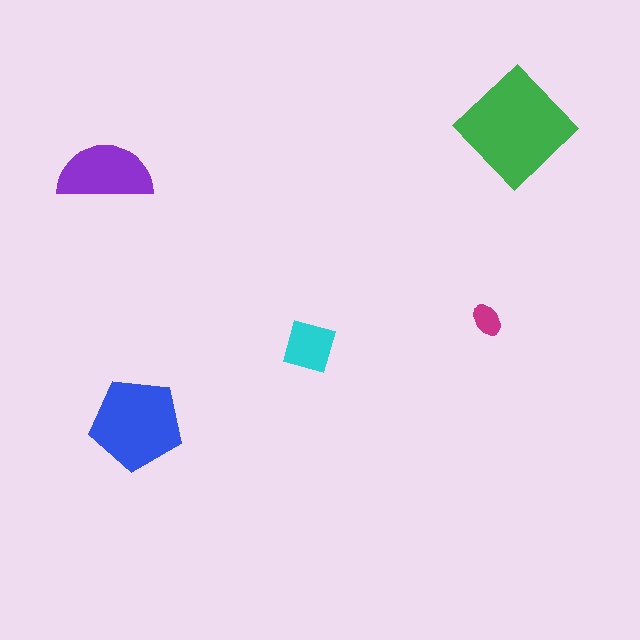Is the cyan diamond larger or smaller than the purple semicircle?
Smaller.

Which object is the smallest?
The magenta ellipse.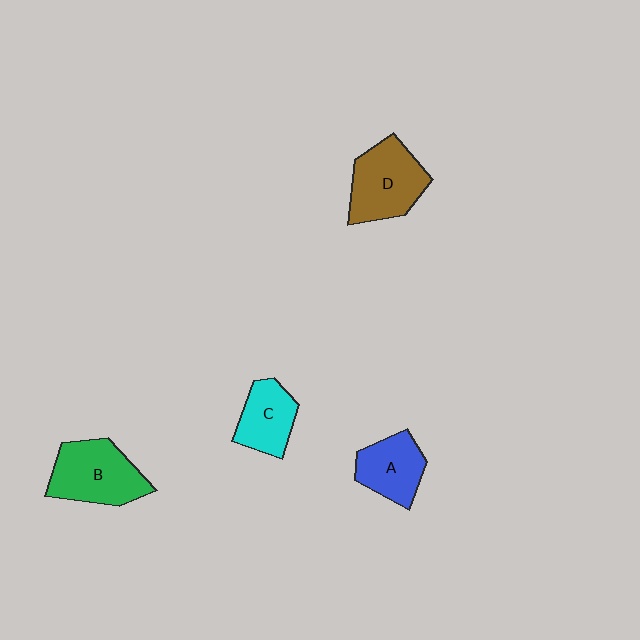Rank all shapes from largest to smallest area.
From largest to smallest: B (green), D (brown), A (blue), C (cyan).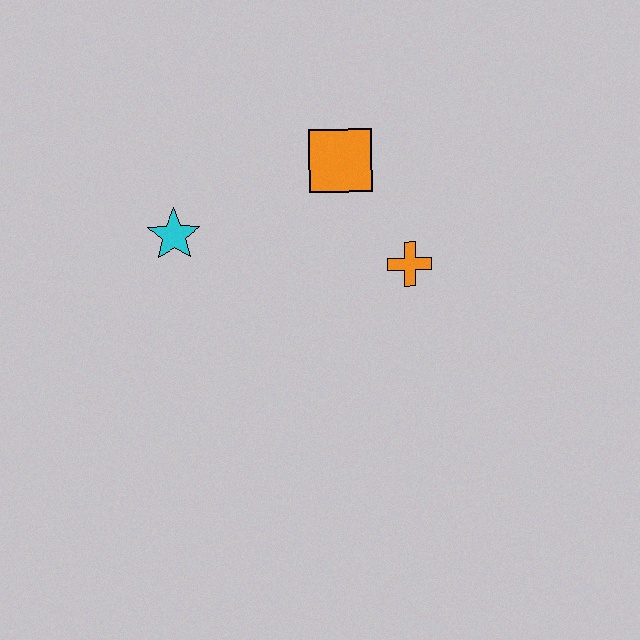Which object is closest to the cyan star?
The orange square is closest to the cyan star.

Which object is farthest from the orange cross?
The cyan star is farthest from the orange cross.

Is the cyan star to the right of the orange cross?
No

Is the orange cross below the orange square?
Yes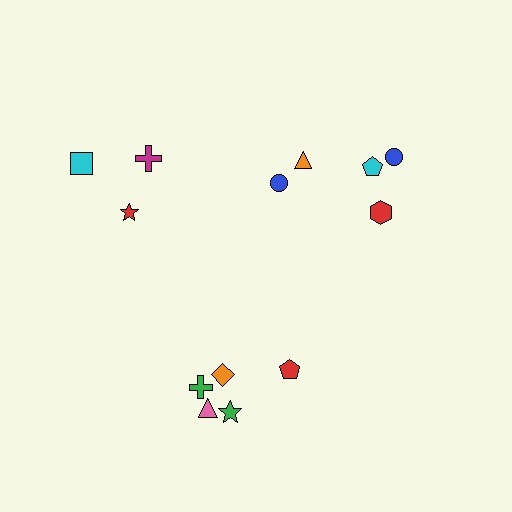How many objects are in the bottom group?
There are 5 objects.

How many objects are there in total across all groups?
There are 13 objects.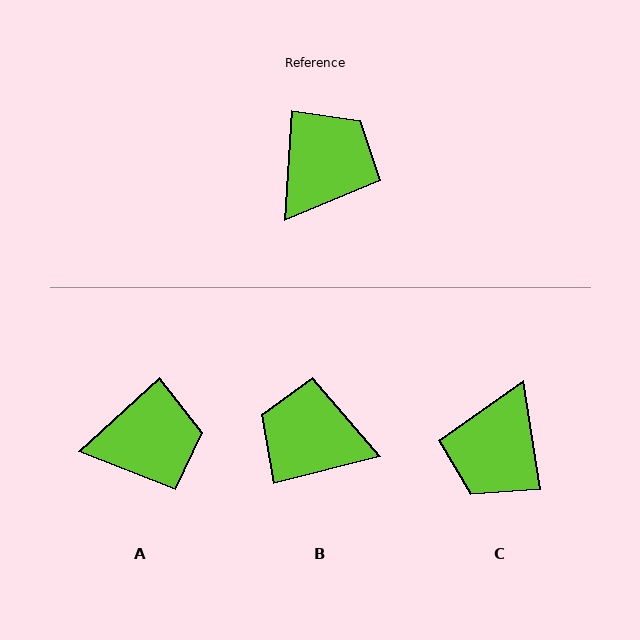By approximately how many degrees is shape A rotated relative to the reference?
Approximately 44 degrees clockwise.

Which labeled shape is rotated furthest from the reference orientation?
C, about 167 degrees away.